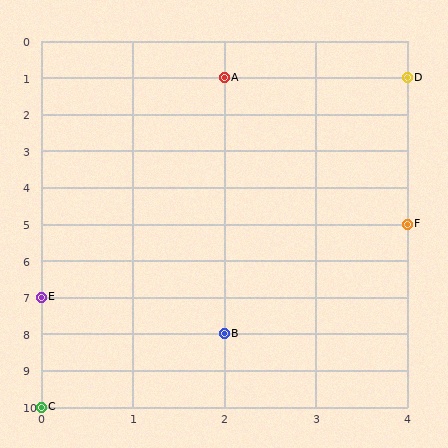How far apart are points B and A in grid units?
Points B and A are 7 rows apart.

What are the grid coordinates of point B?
Point B is at grid coordinates (2, 8).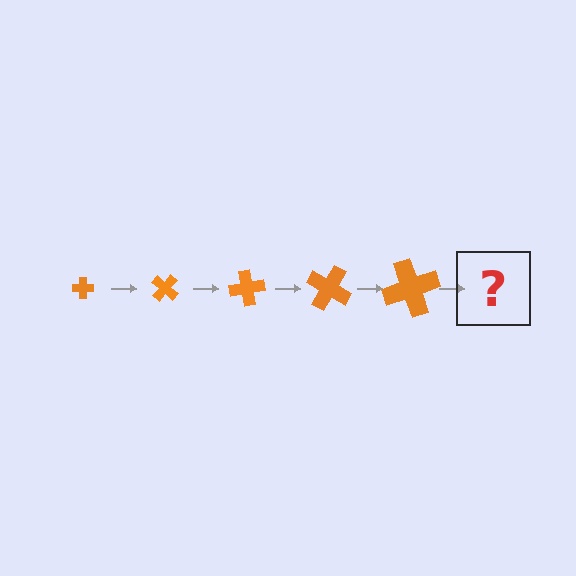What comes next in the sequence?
The next element should be a cross, larger than the previous one and rotated 200 degrees from the start.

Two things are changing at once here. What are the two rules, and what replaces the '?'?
The two rules are that the cross grows larger each step and it rotates 40 degrees each step. The '?' should be a cross, larger than the previous one and rotated 200 degrees from the start.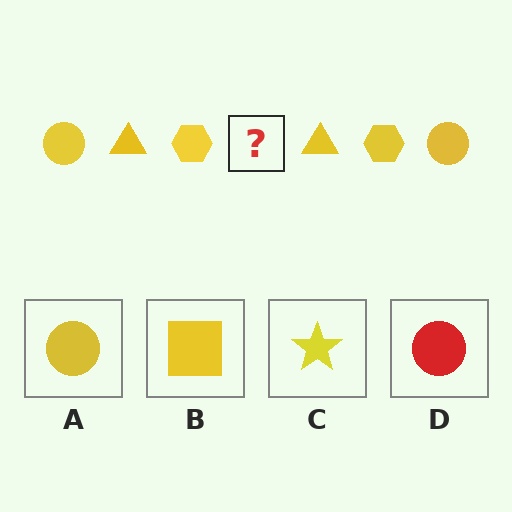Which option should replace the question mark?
Option A.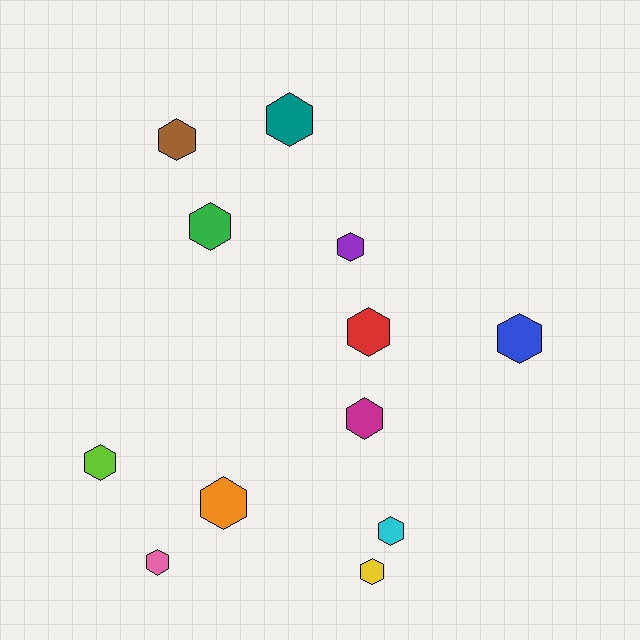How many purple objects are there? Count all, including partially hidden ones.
There is 1 purple object.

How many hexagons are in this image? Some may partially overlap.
There are 12 hexagons.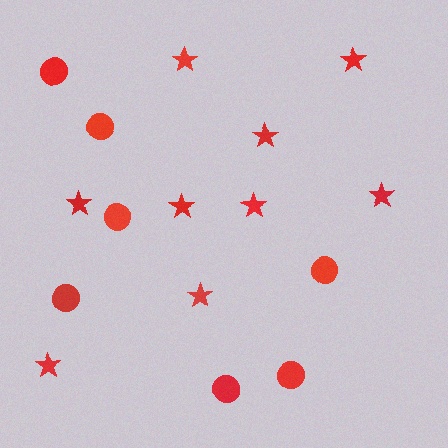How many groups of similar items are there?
There are 2 groups: one group of circles (7) and one group of stars (9).